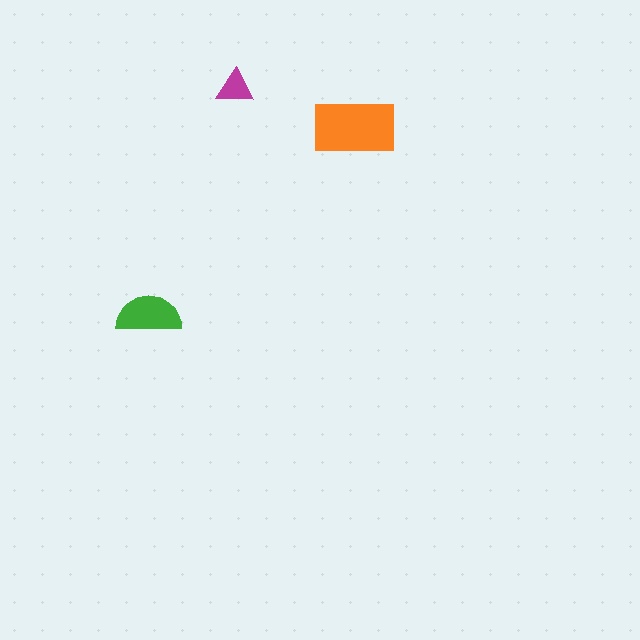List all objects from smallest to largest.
The magenta triangle, the green semicircle, the orange rectangle.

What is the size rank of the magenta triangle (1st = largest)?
3rd.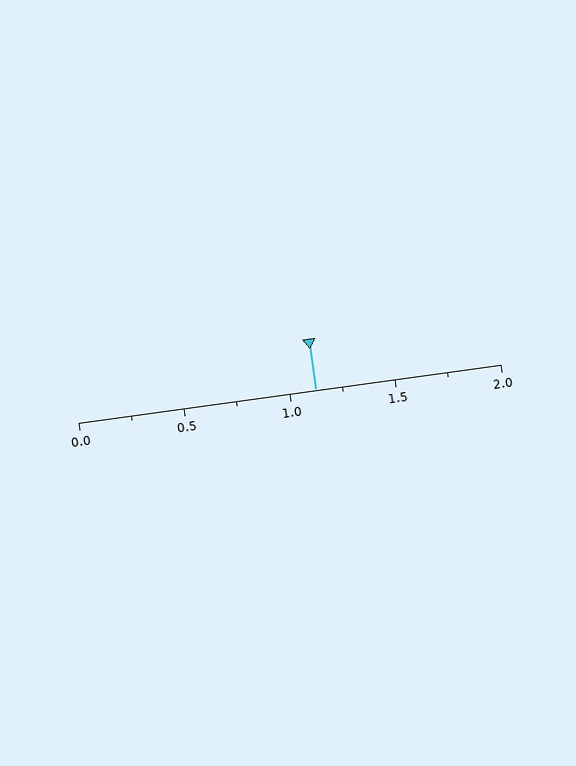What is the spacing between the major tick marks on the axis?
The major ticks are spaced 0.5 apart.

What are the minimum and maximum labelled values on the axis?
The axis runs from 0.0 to 2.0.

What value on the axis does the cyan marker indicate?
The marker indicates approximately 1.12.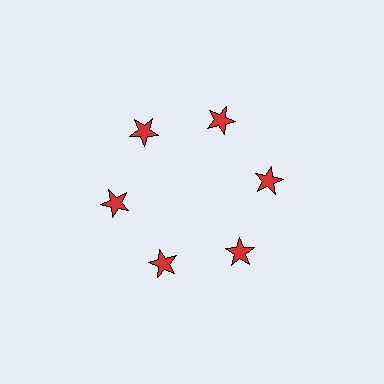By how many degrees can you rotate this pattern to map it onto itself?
The pattern maps onto itself every 60 degrees of rotation.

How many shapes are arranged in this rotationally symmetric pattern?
There are 6 shapes, arranged in 6 groups of 1.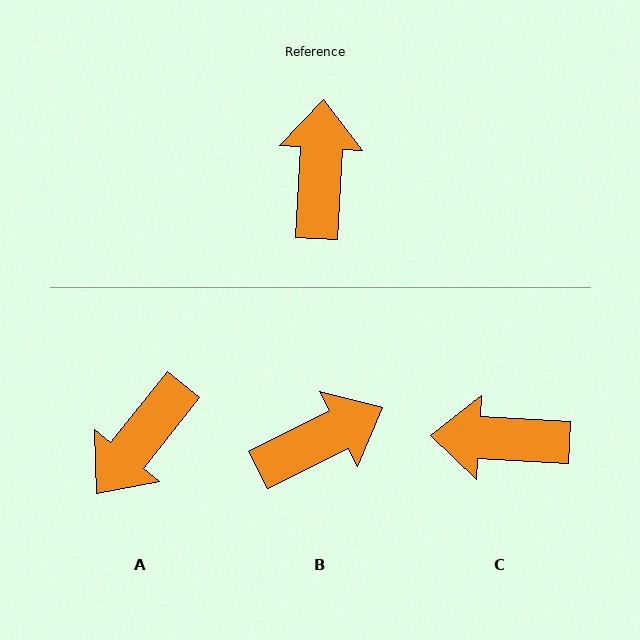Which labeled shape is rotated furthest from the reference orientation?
A, about 145 degrees away.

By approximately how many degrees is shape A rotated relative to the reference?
Approximately 145 degrees counter-clockwise.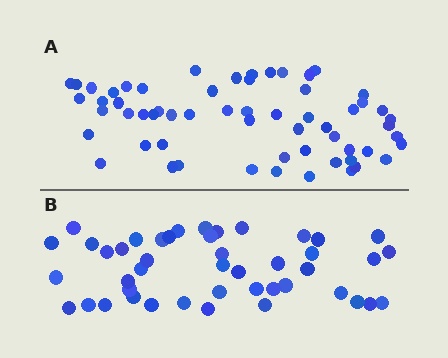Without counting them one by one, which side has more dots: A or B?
Region A (the top region) has more dots.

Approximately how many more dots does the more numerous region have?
Region A has approximately 15 more dots than region B.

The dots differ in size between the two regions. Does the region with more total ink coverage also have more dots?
No. Region B has more total ink coverage because its dots are larger, but region A actually contains more individual dots. Total area can be misleading — the number of items is what matters here.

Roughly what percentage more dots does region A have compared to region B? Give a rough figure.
About 35% more.